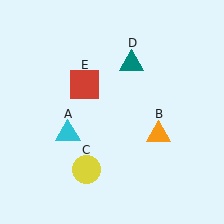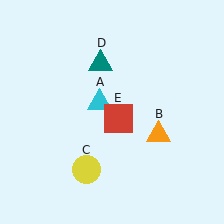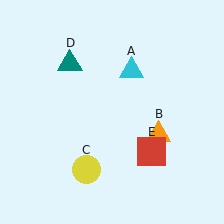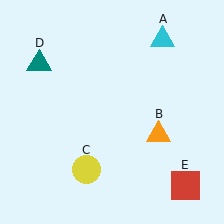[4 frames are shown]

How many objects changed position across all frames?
3 objects changed position: cyan triangle (object A), teal triangle (object D), red square (object E).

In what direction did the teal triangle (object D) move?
The teal triangle (object D) moved left.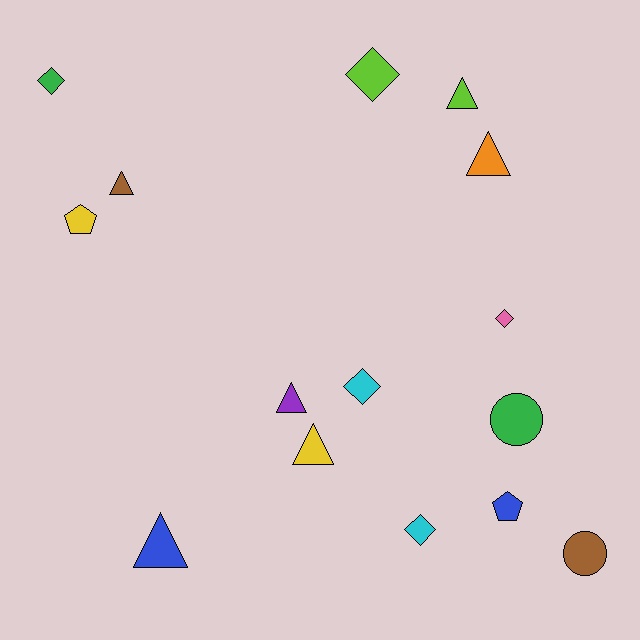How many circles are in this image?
There are 2 circles.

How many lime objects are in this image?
There are 2 lime objects.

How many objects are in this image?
There are 15 objects.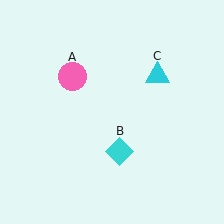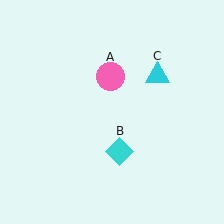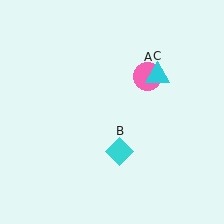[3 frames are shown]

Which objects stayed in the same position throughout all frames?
Cyan diamond (object B) and cyan triangle (object C) remained stationary.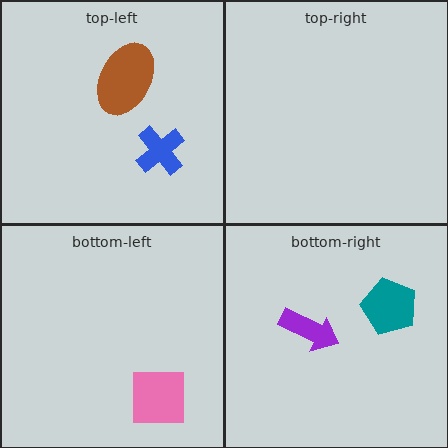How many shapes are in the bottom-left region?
1.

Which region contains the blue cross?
The top-left region.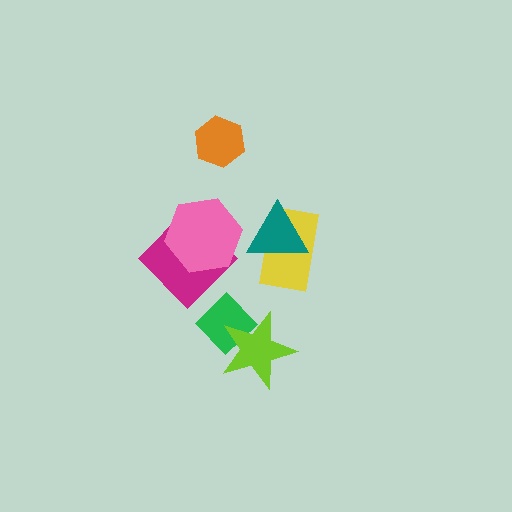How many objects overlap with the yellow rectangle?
1 object overlaps with the yellow rectangle.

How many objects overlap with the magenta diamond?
1 object overlaps with the magenta diamond.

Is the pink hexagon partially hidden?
No, no other shape covers it.